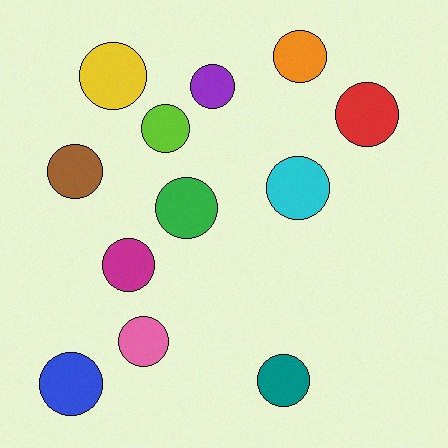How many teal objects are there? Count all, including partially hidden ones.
There is 1 teal object.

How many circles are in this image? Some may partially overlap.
There are 12 circles.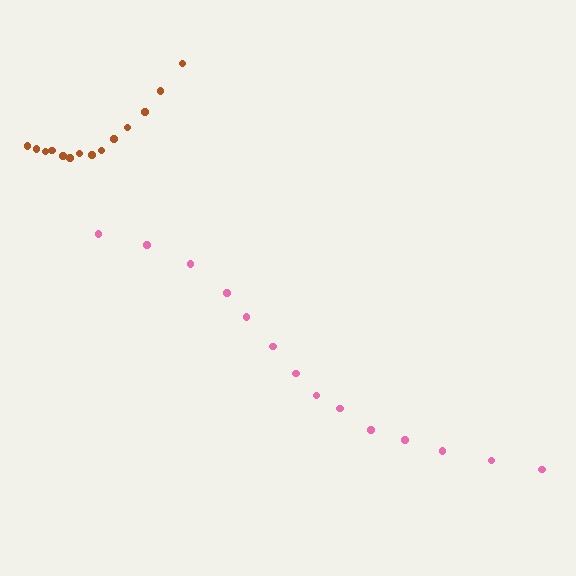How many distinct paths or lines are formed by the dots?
There are 2 distinct paths.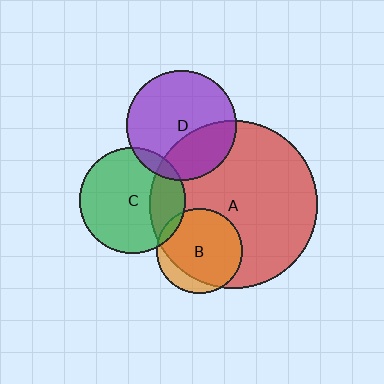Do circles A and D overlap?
Yes.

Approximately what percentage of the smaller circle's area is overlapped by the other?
Approximately 30%.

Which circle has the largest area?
Circle A (red).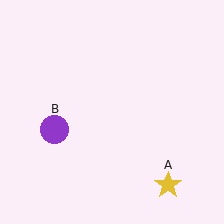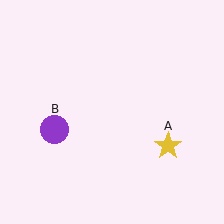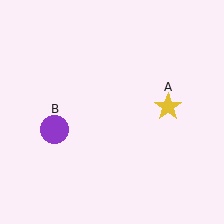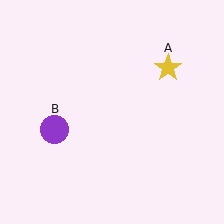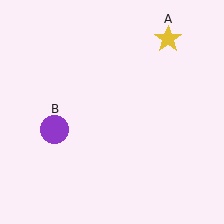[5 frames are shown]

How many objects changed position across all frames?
1 object changed position: yellow star (object A).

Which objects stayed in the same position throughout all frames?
Purple circle (object B) remained stationary.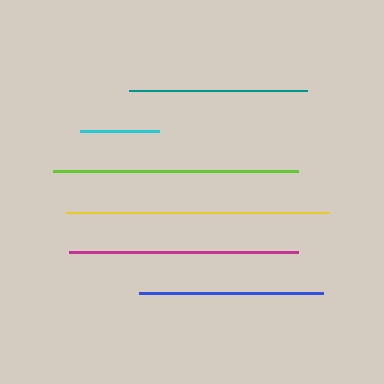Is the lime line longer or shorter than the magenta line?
The lime line is longer than the magenta line.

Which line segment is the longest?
The yellow line is the longest at approximately 263 pixels.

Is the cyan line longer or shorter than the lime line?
The lime line is longer than the cyan line.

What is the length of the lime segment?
The lime segment is approximately 245 pixels long.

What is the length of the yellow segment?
The yellow segment is approximately 263 pixels long.